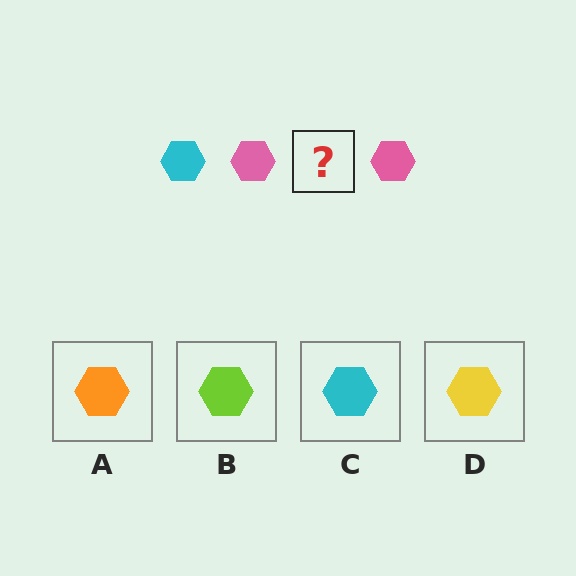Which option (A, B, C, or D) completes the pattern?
C.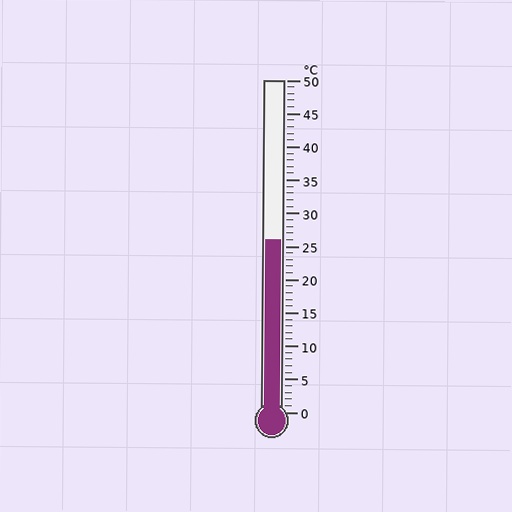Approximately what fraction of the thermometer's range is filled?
The thermometer is filled to approximately 50% of its range.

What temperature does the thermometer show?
The thermometer shows approximately 26°C.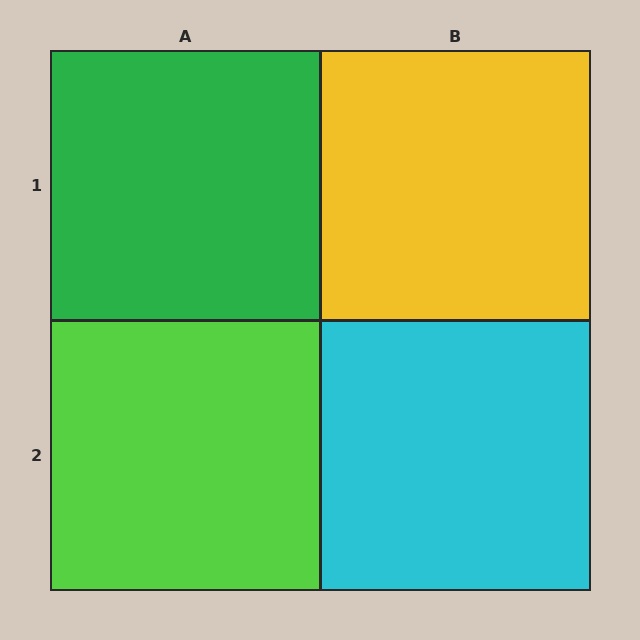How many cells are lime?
1 cell is lime.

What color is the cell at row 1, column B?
Yellow.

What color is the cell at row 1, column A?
Green.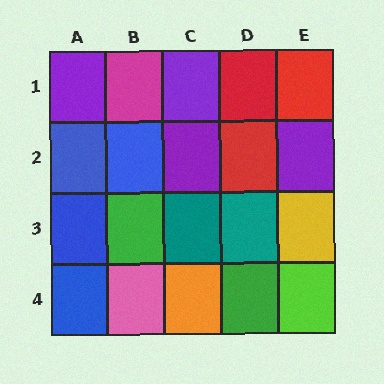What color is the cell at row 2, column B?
Blue.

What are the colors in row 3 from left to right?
Blue, green, teal, teal, yellow.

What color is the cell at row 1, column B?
Magenta.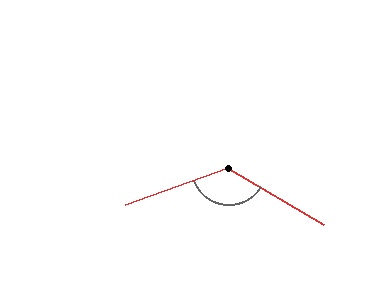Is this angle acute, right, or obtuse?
It is obtuse.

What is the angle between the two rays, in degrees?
Approximately 130 degrees.